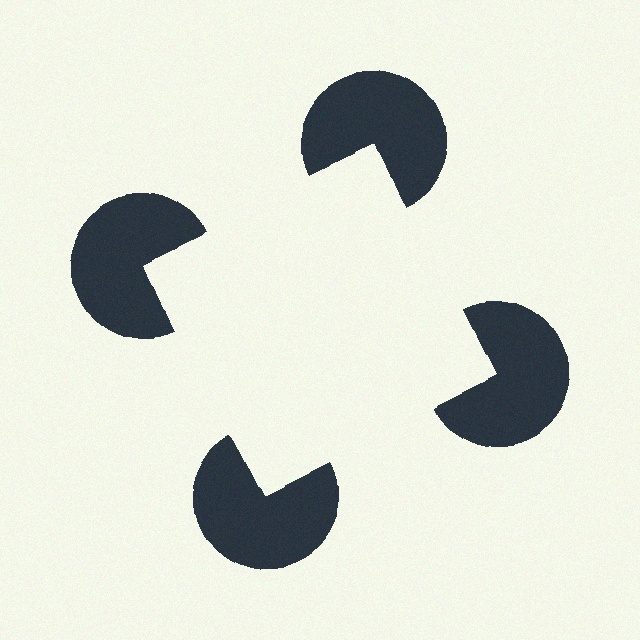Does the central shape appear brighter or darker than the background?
It typically appears slightly brighter than the background, even though no actual brightness change is drawn.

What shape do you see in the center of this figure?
An illusory square — its edges are inferred from the aligned wedge cuts in the pac-man discs, not physically drawn.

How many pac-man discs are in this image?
There are 4 — one at each vertex of the illusory square.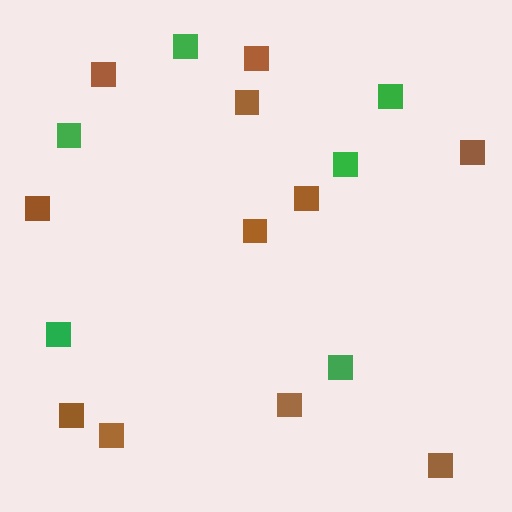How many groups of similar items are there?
There are 2 groups: one group of green squares (6) and one group of brown squares (11).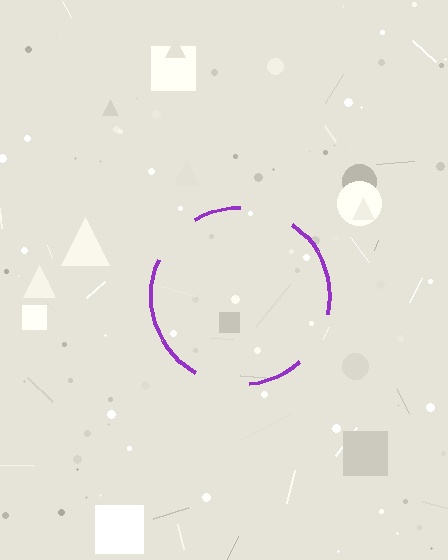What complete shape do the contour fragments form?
The contour fragments form a circle.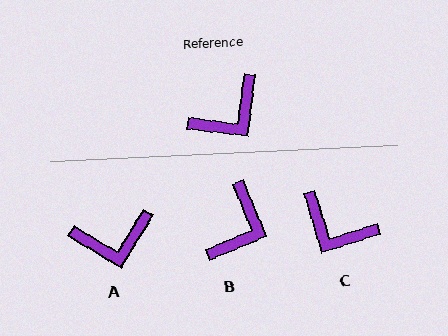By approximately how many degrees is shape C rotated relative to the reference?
Approximately 65 degrees clockwise.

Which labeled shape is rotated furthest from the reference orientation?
C, about 65 degrees away.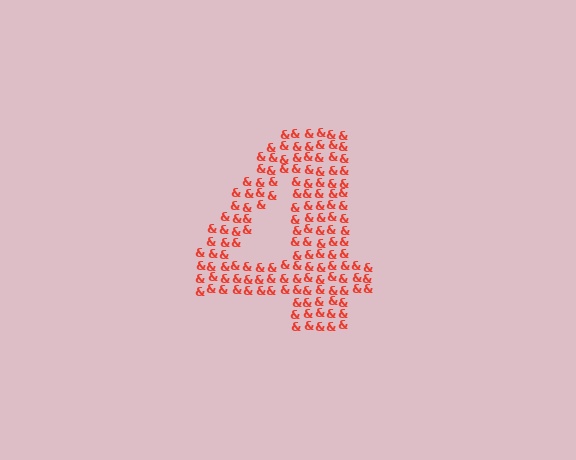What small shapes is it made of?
It is made of small ampersands.